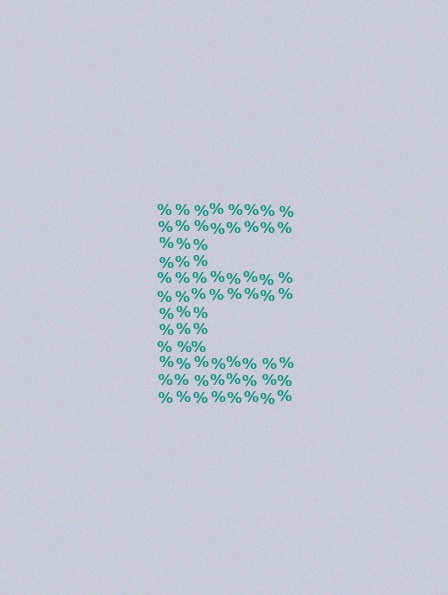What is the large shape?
The large shape is the letter E.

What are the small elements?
The small elements are percent signs.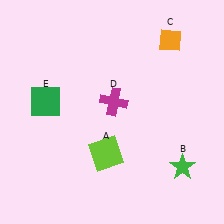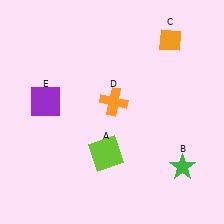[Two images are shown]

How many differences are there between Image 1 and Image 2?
There are 2 differences between the two images.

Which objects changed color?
D changed from magenta to orange. E changed from green to purple.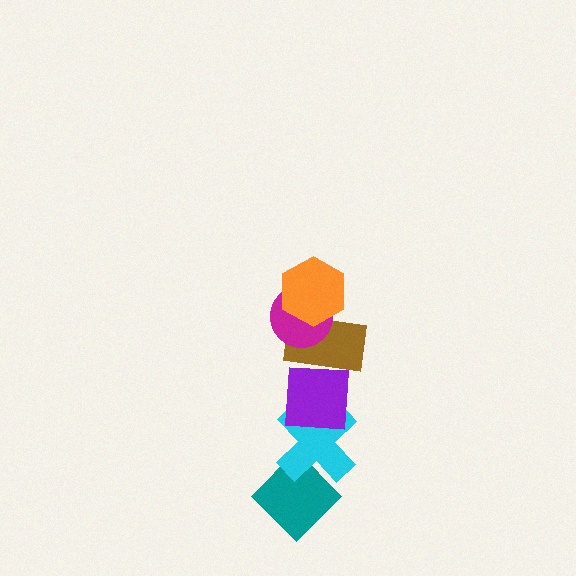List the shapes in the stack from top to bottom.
From top to bottom: the orange hexagon, the magenta circle, the brown rectangle, the purple square, the cyan cross, the teal diamond.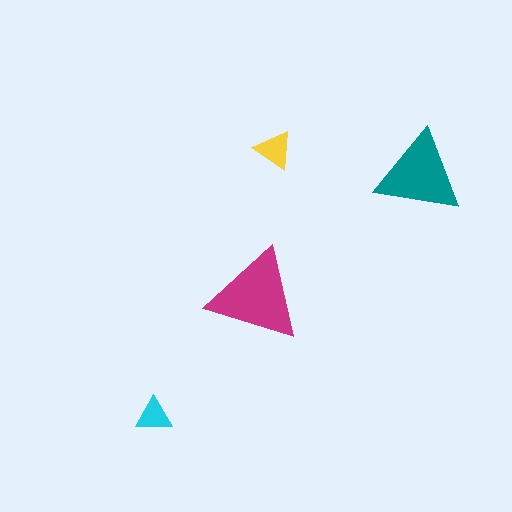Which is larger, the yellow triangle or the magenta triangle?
The magenta one.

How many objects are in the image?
There are 4 objects in the image.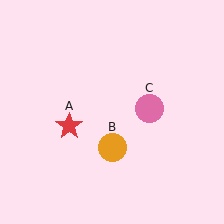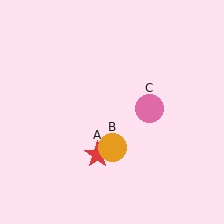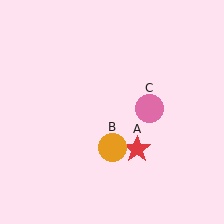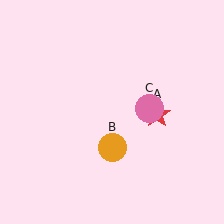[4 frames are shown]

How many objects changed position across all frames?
1 object changed position: red star (object A).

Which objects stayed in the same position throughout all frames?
Orange circle (object B) and pink circle (object C) remained stationary.